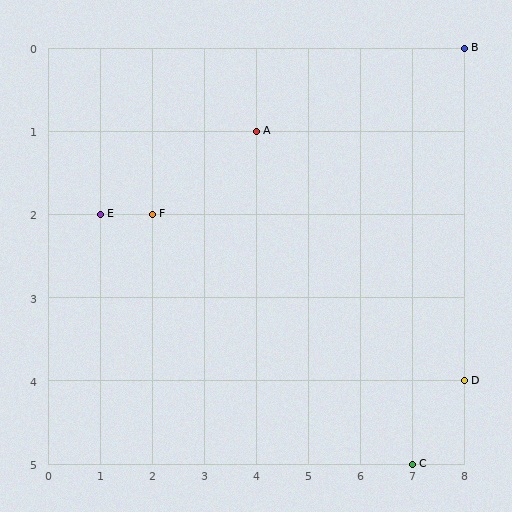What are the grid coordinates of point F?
Point F is at grid coordinates (2, 2).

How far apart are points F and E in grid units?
Points F and E are 1 column apart.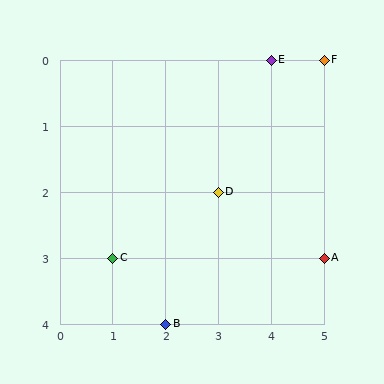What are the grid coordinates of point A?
Point A is at grid coordinates (5, 3).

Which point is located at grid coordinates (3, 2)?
Point D is at (3, 2).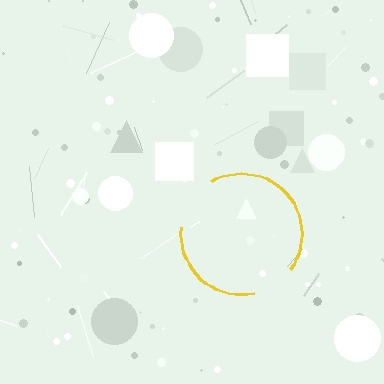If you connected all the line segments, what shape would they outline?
They would outline a circle.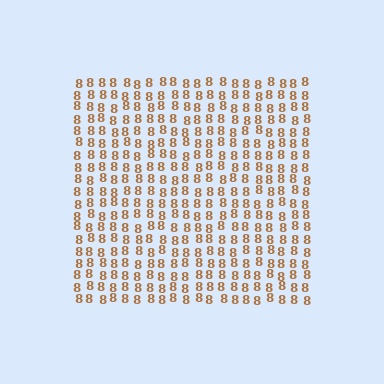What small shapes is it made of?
It is made of small digit 8's.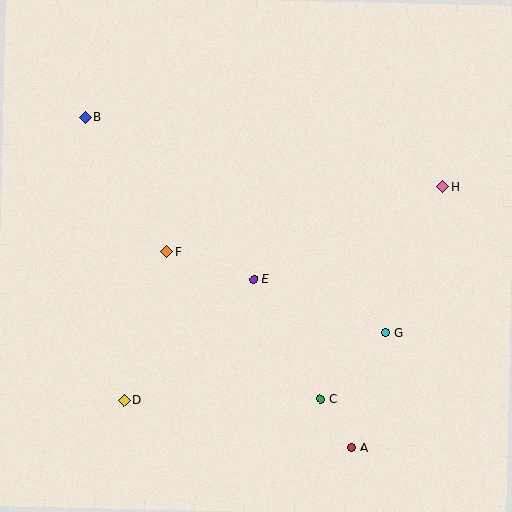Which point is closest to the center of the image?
Point E at (254, 279) is closest to the center.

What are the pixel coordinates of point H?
Point H is at (442, 187).